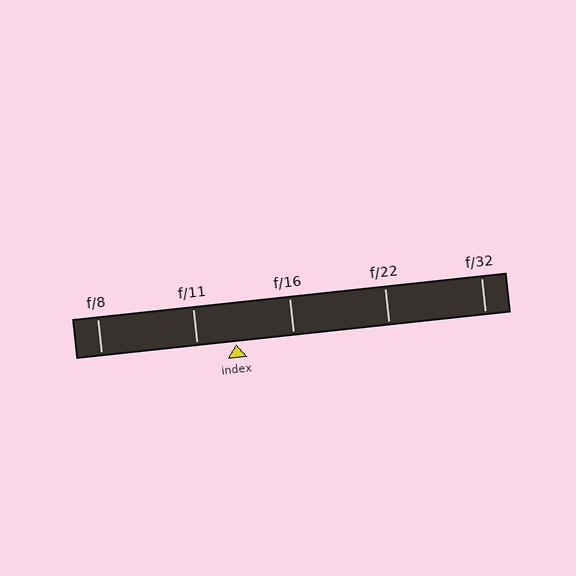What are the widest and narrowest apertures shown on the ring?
The widest aperture shown is f/8 and the narrowest is f/32.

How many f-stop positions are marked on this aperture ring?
There are 5 f-stop positions marked.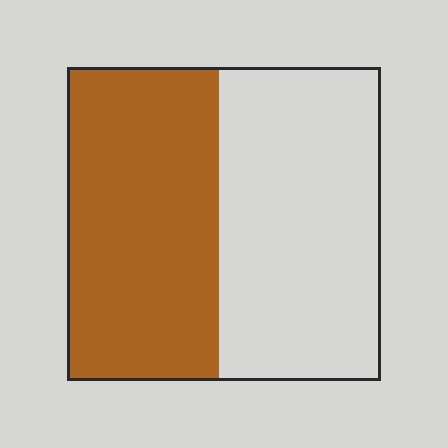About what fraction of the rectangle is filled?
About one half (1/2).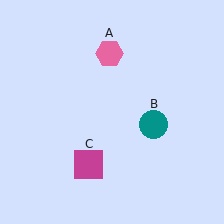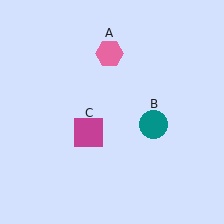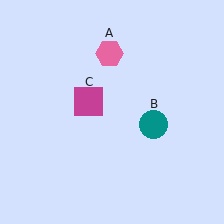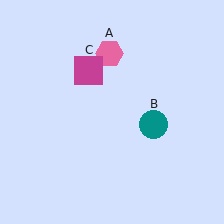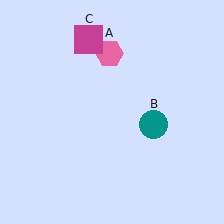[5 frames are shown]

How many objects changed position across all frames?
1 object changed position: magenta square (object C).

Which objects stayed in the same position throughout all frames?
Pink hexagon (object A) and teal circle (object B) remained stationary.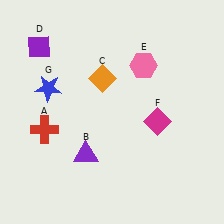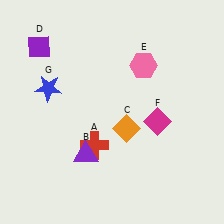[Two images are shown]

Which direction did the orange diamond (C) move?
The orange diamond (C) moved down.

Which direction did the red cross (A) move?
The red cross (A) moved right.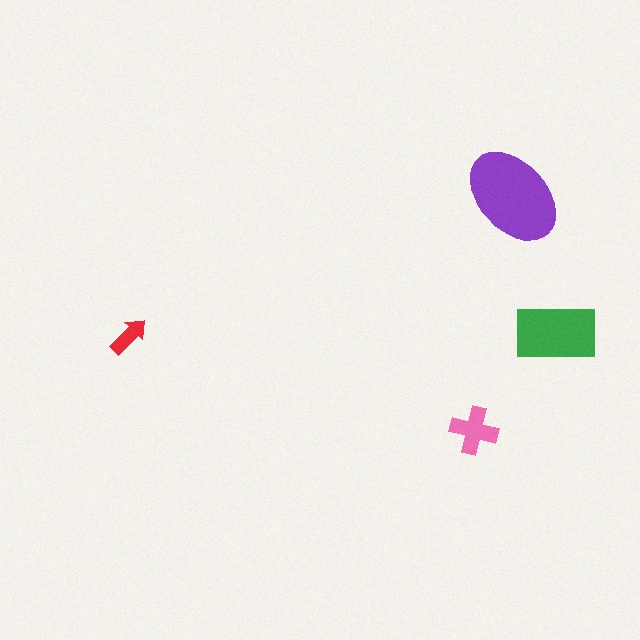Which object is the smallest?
The red arrow.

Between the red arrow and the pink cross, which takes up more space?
The pink cross.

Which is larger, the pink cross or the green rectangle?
The green rectangle.